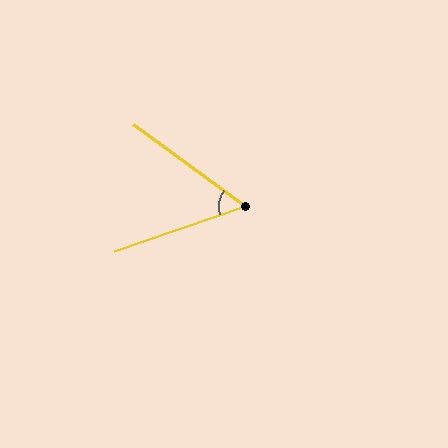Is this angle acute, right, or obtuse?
It is acute.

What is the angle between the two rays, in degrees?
Approximately 55 degrees.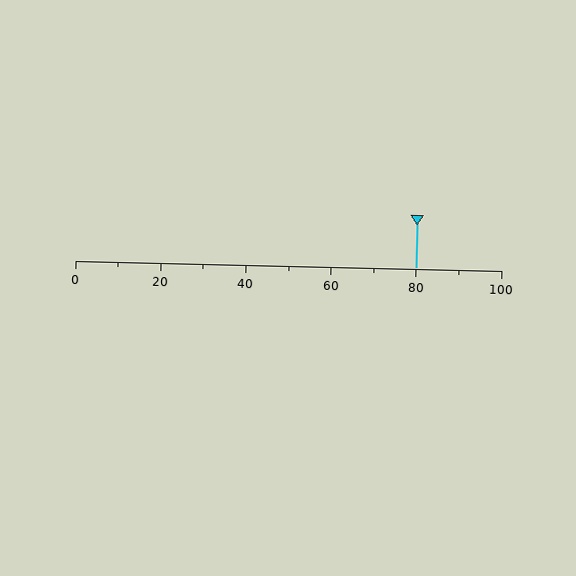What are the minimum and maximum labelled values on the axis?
The axis runs from 0 to 100.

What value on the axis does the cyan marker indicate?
The marker indicates approximately 80.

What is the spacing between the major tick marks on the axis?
The major ticks are spaced 20 apart.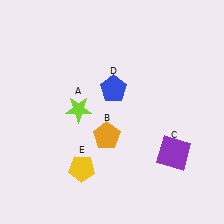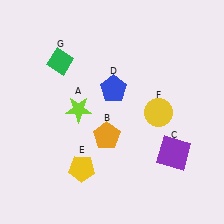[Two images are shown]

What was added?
A yellow circle (F), a green diamond (G) were added in Image 2.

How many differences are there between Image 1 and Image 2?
There are 2 differences between the two images.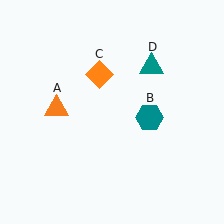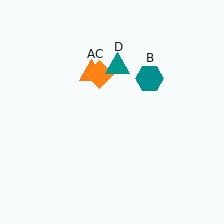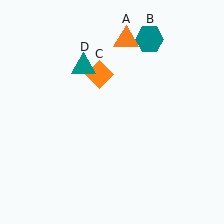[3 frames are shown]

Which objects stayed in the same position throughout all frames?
Orange diamond (object C) remained stationary.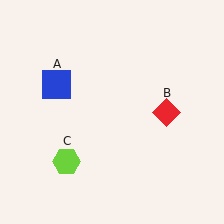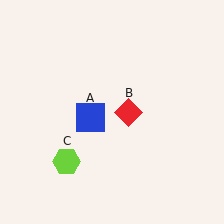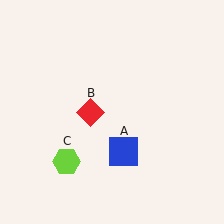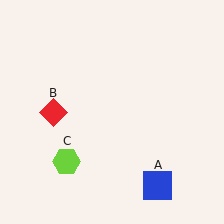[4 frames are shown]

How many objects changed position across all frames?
2 objects changed position: blue square (object A), red diamond (object B).